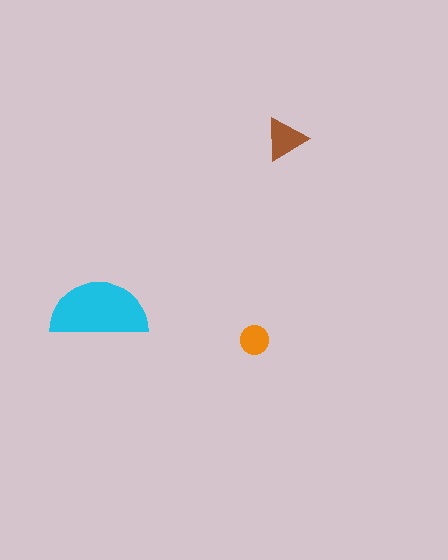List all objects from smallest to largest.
The orange circle, the brown triangle, the cyan semicircle.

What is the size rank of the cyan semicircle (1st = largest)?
1st.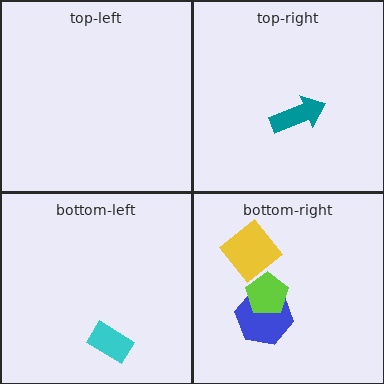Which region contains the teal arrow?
The top-right region.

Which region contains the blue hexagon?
The bottom-right region.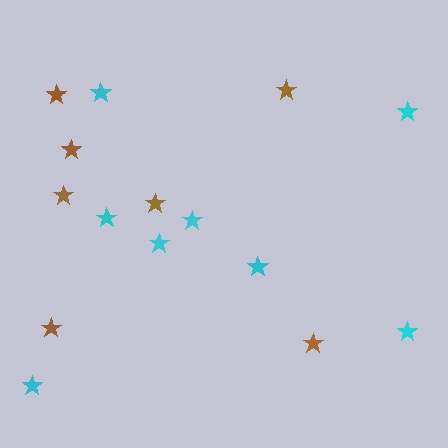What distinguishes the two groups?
There are 2 groups: one group of brown stars (7) and one group of cyan stars (8).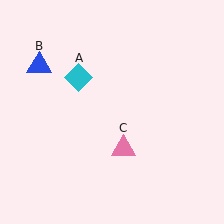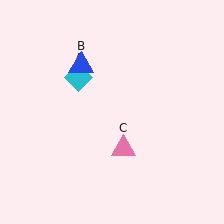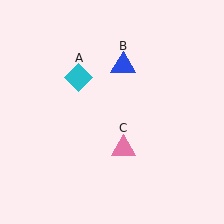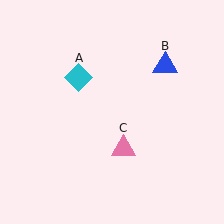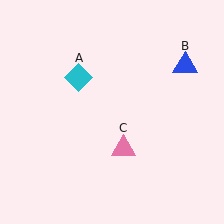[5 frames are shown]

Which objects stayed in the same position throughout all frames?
Cyan diamond (object A) and pink triangle (object C) remained stationary.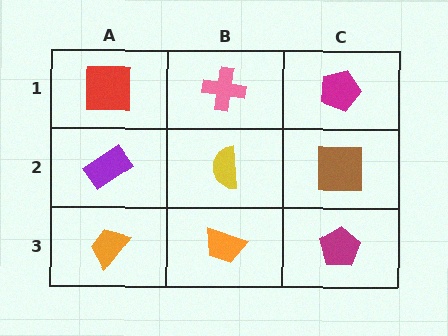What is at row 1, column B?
A pink cross.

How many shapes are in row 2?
3 shapes.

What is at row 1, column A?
A red square.